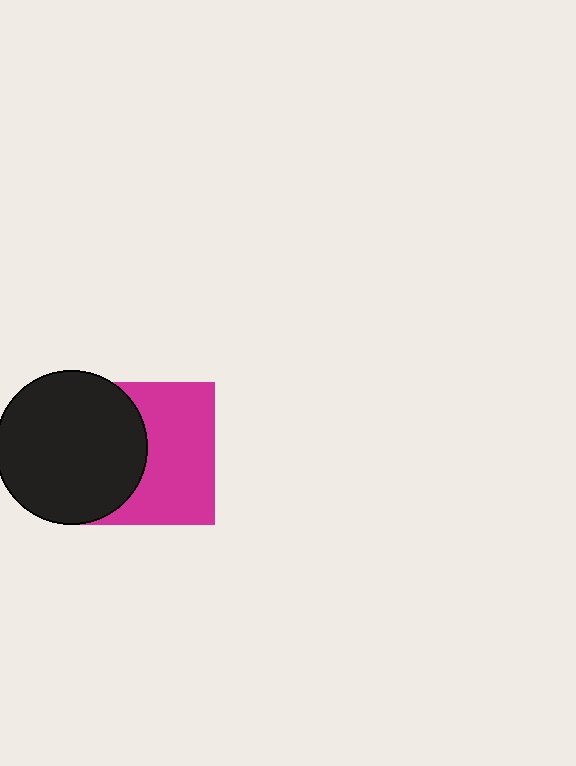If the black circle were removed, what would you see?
You would see the complete magenta square.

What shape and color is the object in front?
The object in front is a black circle.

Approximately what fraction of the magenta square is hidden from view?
Roughly 43% of the magenta square is hidden behind the black circle.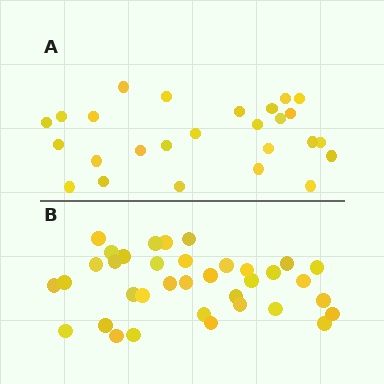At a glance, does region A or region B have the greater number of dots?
Region B (the bottom region) has more dots.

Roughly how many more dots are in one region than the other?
Region B has roughly 10 or so more dots than region A.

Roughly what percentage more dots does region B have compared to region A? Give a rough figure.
About 40% more.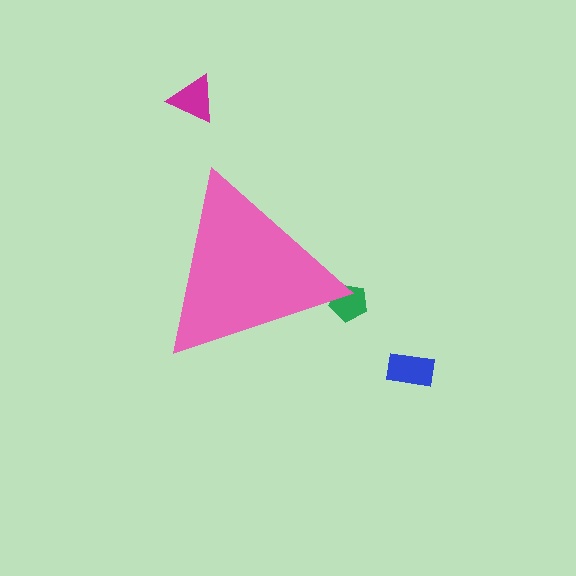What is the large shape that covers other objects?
A pink triangle.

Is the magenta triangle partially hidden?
No, the magenta triangle is fully visible.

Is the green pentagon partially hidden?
Yes, the green pentagon is partially hidden behind the pink triangle.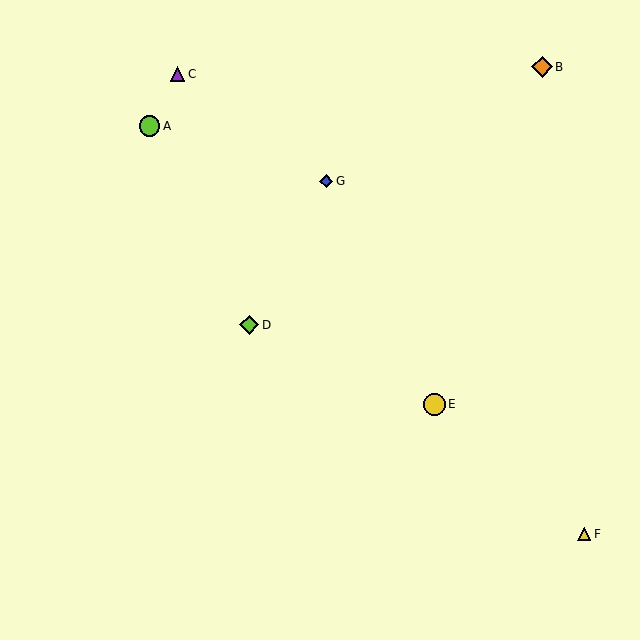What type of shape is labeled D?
Shape D is a lime diamond.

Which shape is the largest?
The yellow circle (labeled E) is the largest.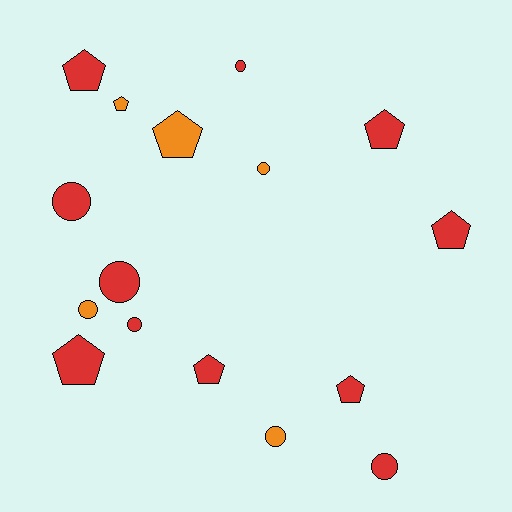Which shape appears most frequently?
Circle, with 8 objects.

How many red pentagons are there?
There are 6 red pentagons.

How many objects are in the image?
There are 16 objects.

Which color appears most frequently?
Red, with 11 objects.